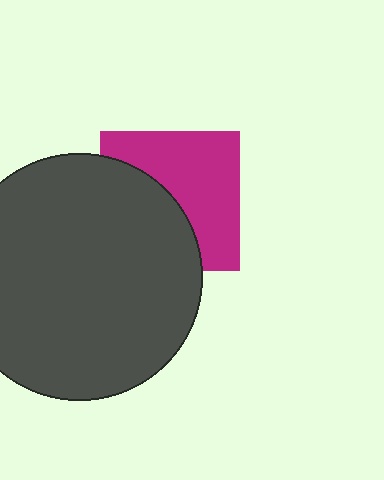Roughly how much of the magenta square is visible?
About half of it is visible (roughly 54%).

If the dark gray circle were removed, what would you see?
You would see the complete magenta square.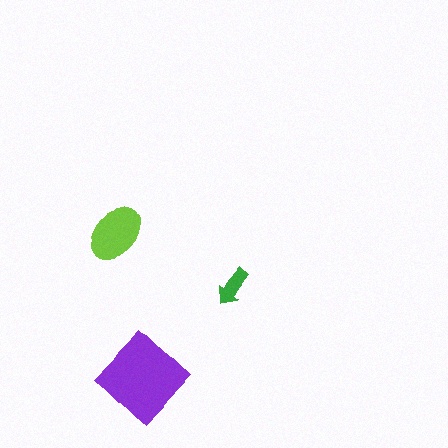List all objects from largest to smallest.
The purple diamond, the lime ellipse, the green arrow.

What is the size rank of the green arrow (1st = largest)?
3rd.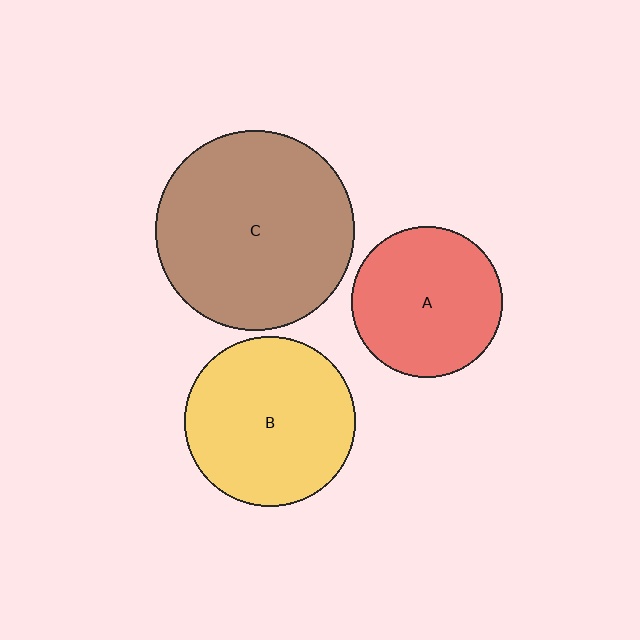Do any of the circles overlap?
No, none of the circles overlap.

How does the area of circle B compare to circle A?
Approximately 1.3 times.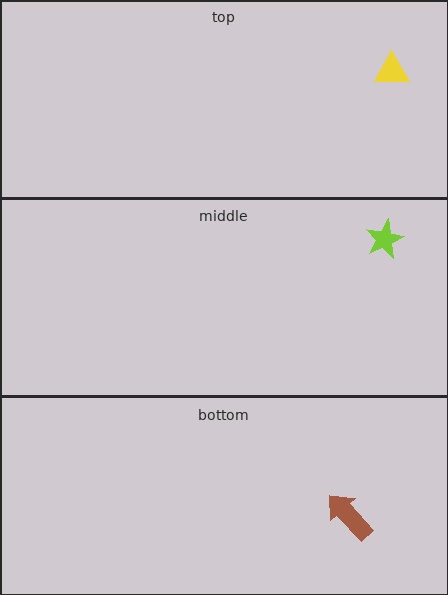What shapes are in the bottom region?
The brown arrow.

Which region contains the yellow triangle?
The top region.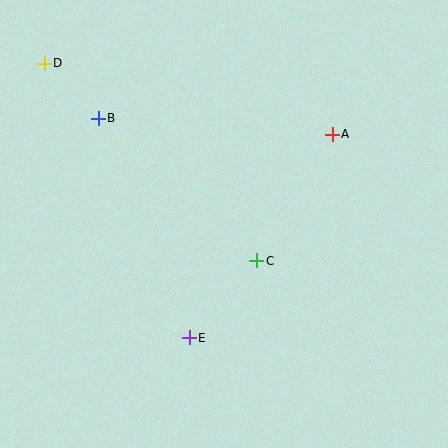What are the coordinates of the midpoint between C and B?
The midpoint between C and B is at (178, 190).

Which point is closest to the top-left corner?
Point D is closest to the top-left corner.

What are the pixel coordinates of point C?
Point C is at (257, 261).